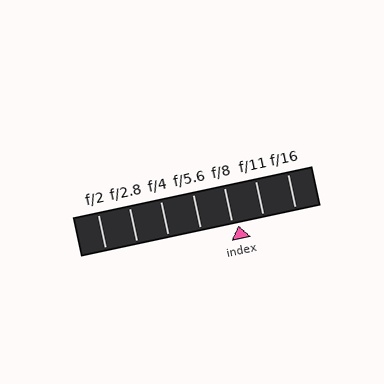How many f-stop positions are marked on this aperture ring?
There are 7 f-stop positions marked.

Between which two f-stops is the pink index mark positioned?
The index mark is between f/8 and f/11.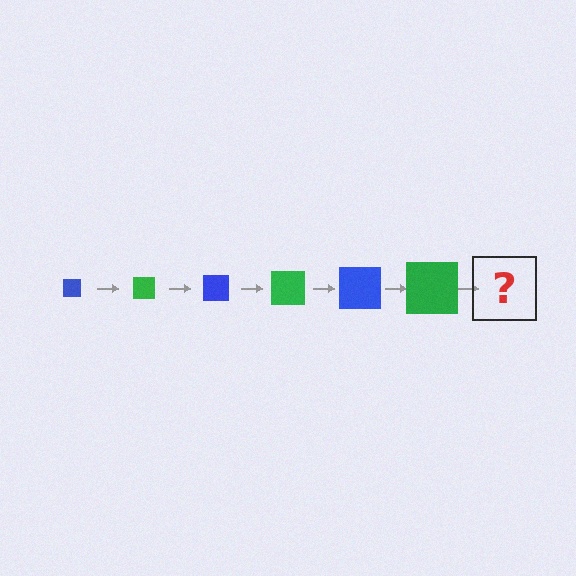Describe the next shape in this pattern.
It should be a blue square, larger than the previous one.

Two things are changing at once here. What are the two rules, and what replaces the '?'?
The two rules are that the square grows larger each step and the color cycles through blue and green. The '?' should be a blue square, larger than the previous one.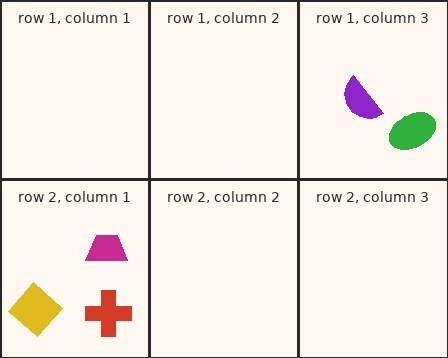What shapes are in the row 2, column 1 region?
The red cross, the magenta trapezoid, the yellow diamond.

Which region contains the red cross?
The row 2, column 1 region.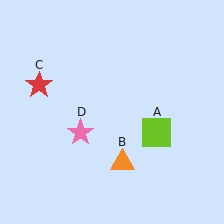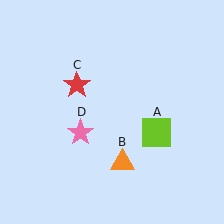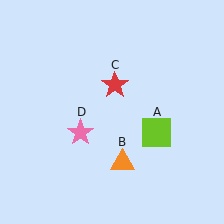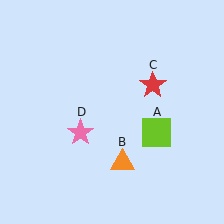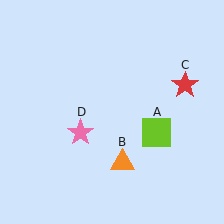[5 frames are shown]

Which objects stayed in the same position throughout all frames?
Lime square (object A) and orange triangle (object B) and pink star (object D) remained stationary.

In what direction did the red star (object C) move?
The red star (object C) moved right.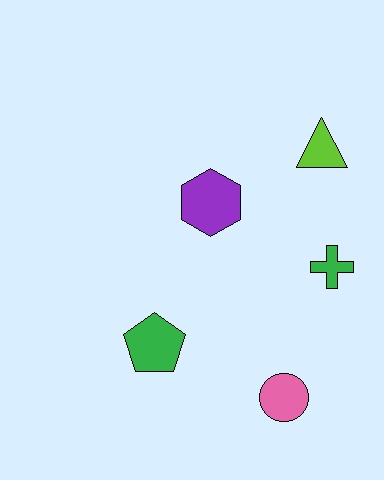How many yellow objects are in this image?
There are no yellow objects.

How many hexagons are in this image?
There is 1 hexagon.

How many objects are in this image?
There are 5 objects.